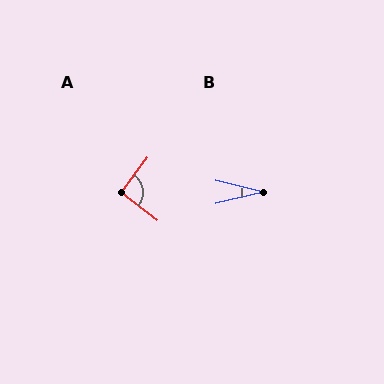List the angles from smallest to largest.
B (26°), A (91°).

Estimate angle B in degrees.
Approximately 26 degrees.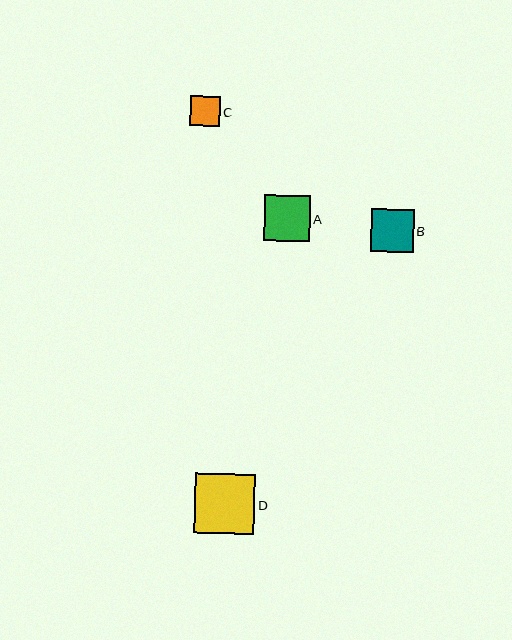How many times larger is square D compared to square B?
Square D is approximately 1.4 times the size of square B.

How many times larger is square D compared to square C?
Square D is approximately 2.0 times the size of square C.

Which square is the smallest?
Square C is the smallest with a size of approximately 30 pixels.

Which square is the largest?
Square D is the largest with a size of approximately 60 pixels.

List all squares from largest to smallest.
From largest to smallest: D, A, B, C.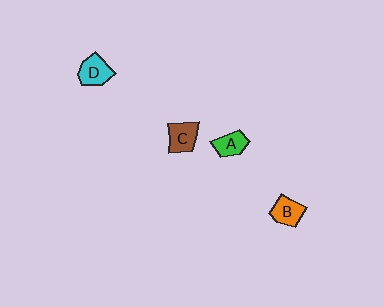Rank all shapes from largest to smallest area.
From largest to smallest: D (cyan), C (brown), B (orange), A (green).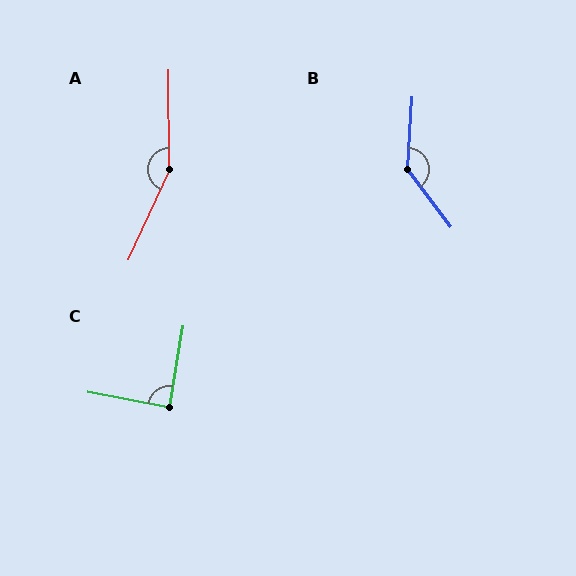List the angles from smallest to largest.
C (88°), B (139°), A (155°).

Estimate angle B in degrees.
Approximately 139 degrees.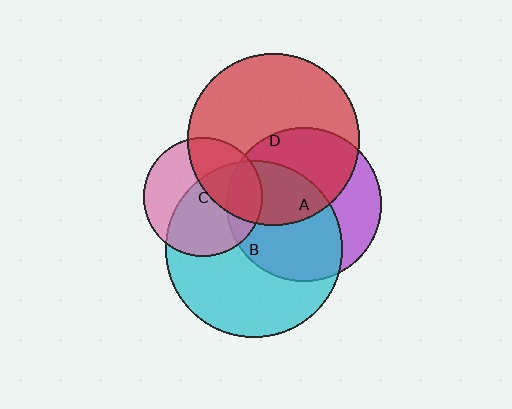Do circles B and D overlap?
Yes.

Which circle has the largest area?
Circle B (cyan).